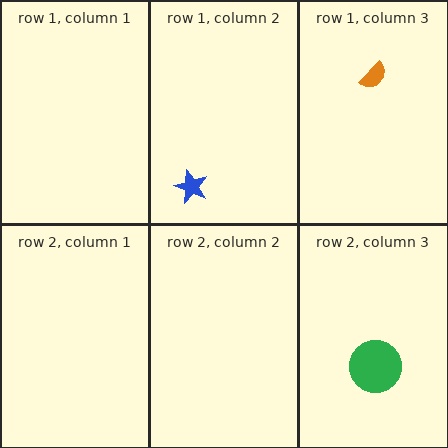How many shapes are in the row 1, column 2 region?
1.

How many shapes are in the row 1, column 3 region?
1.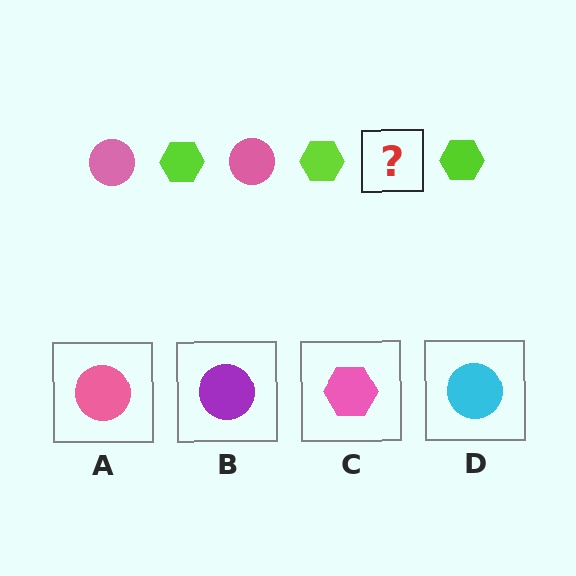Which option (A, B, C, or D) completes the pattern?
A.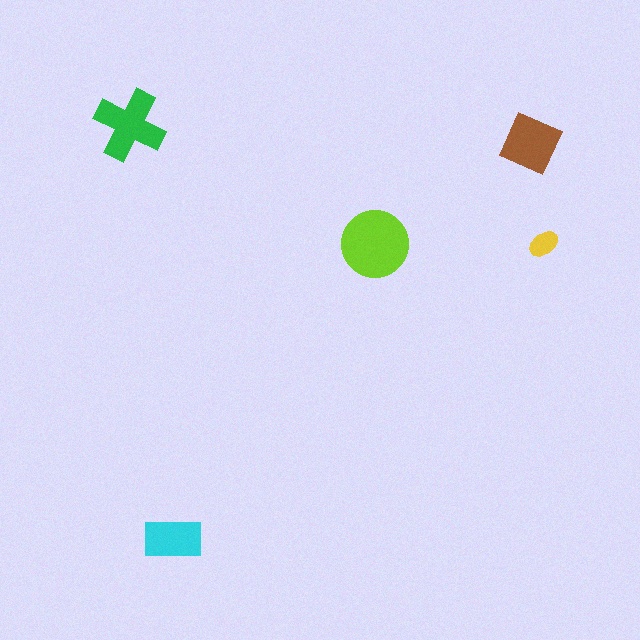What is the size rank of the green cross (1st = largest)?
2nd.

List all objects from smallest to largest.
The yellow ellipse, the cyan rectangle, the brown square, the green cross, the lime circle.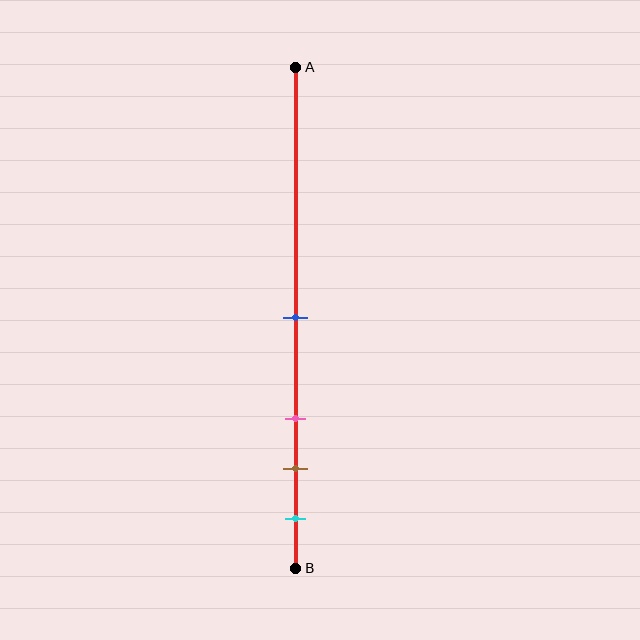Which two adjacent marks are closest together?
The brown and cyan marks are the closest adjacent pair.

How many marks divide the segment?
There are 4 marks dividing the segment.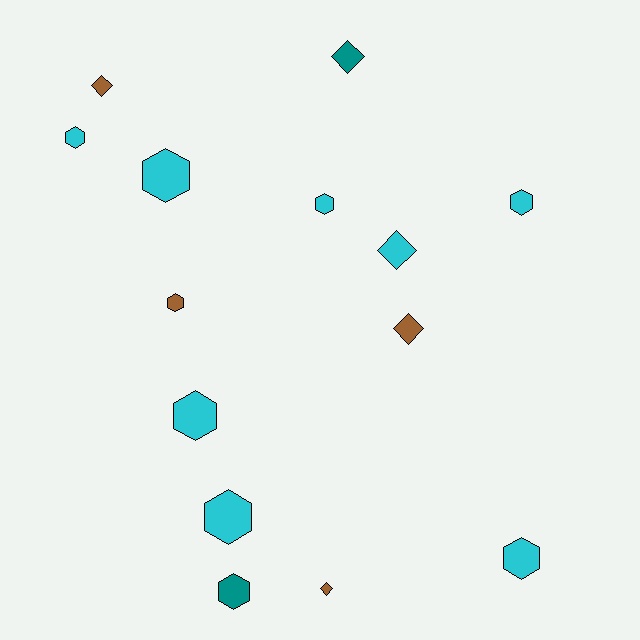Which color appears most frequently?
Cyan, with 8 objects.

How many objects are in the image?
There are 14 objects.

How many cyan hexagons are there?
There are 7 cyan hexagons.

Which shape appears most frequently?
Hexagon, with 9 objects.